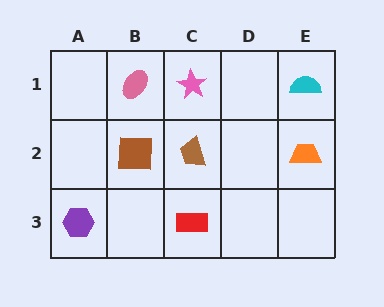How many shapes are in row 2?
3 shapes.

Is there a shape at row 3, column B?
No, that cell is empty.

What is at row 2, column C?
A brown trapezoid.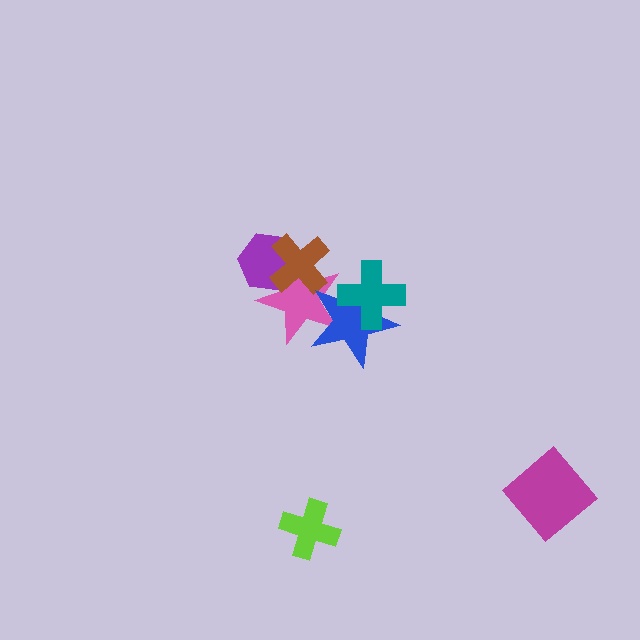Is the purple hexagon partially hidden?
Yes, it is partially covered by another shape.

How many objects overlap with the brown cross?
2 objects overlap with the brown cross.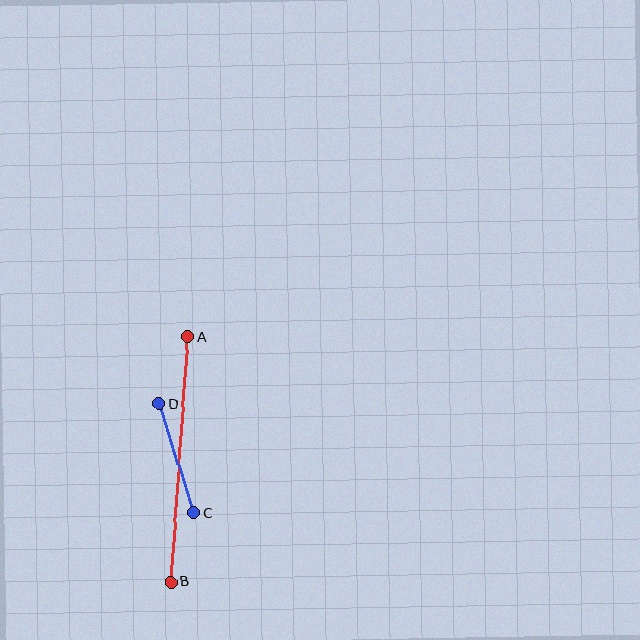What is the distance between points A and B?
The distance is approximately 245 pixels.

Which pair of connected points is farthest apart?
Points A and B are farthest apart.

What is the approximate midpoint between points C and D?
The midpoint is at approximately (177, 458) pixels.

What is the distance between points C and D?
The distance is approximately 115 pixels.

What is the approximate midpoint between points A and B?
The midpoint is at approximately (179, 460) pixels.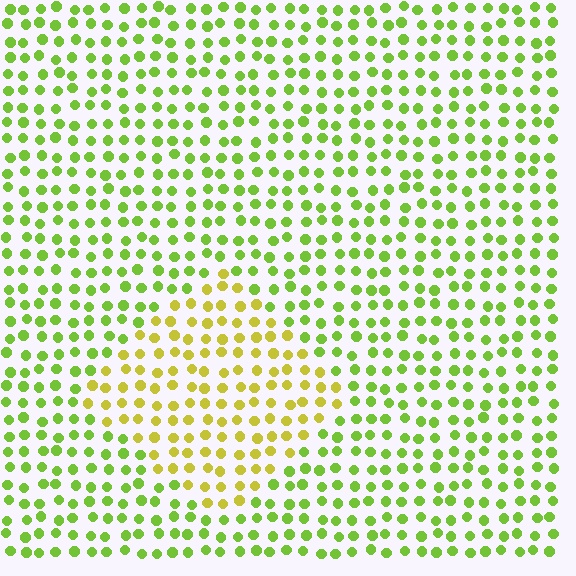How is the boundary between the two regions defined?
The boundary is defined purely by a slight shift in hue (about 35 degrees). Spacing, size, and orientation are identical on both sides.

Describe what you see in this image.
The image is filled with small lime elements in a uniform arrangement. A diamond-shaped region is visible where the elements are tinted to a slightly different hue, forming a subtle color boundary.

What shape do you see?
I see a diamond.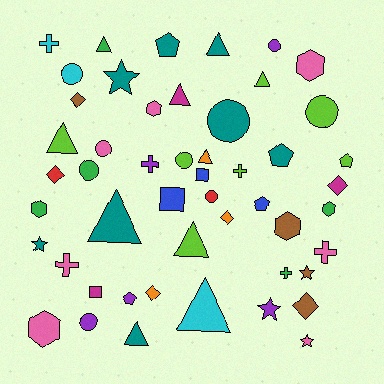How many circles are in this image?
There are 9 circles.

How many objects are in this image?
There are 50 objects.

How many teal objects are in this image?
There are 8 teal objects.